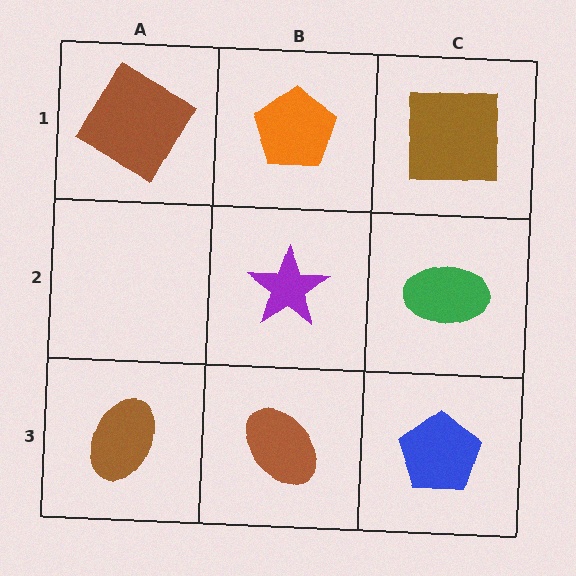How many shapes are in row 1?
3 shapes.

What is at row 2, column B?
A purple star.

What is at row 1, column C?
A brown square.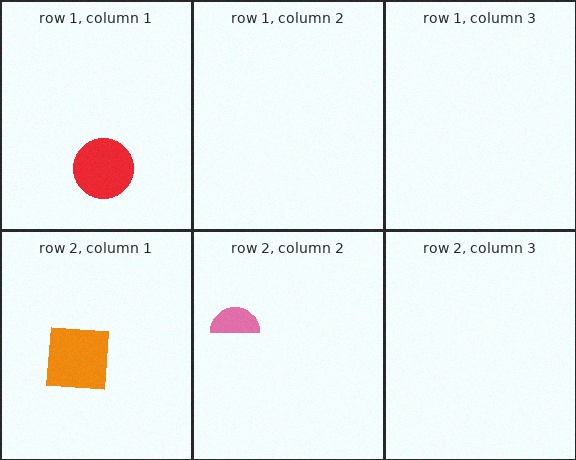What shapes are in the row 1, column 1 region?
The red circle.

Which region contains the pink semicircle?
The row 2, column 2 region.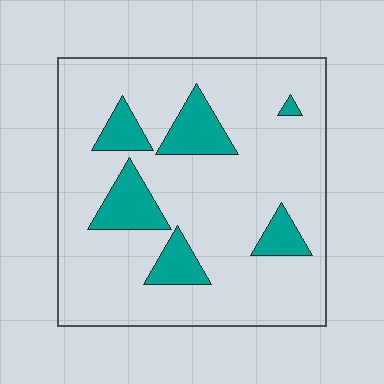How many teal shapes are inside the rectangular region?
6.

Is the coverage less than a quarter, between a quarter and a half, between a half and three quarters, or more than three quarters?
Less than a quarter.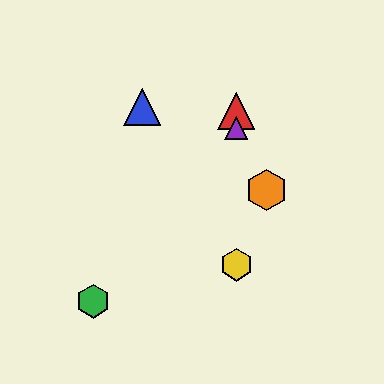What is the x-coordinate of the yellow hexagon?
The yellow hexagon is at x≈236.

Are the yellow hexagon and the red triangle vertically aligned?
Yes, both are at x≈236.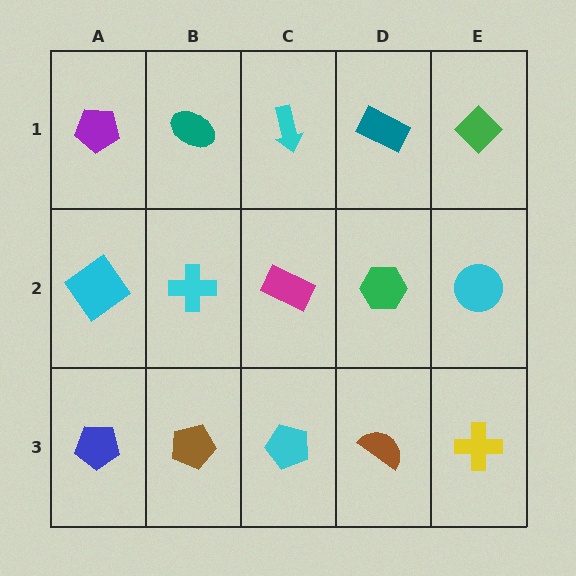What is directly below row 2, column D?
A brown semicircle.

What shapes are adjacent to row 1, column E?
A cyan circle (row 2, column E), a teal rectangle (row 1, column D).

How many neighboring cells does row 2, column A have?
3.